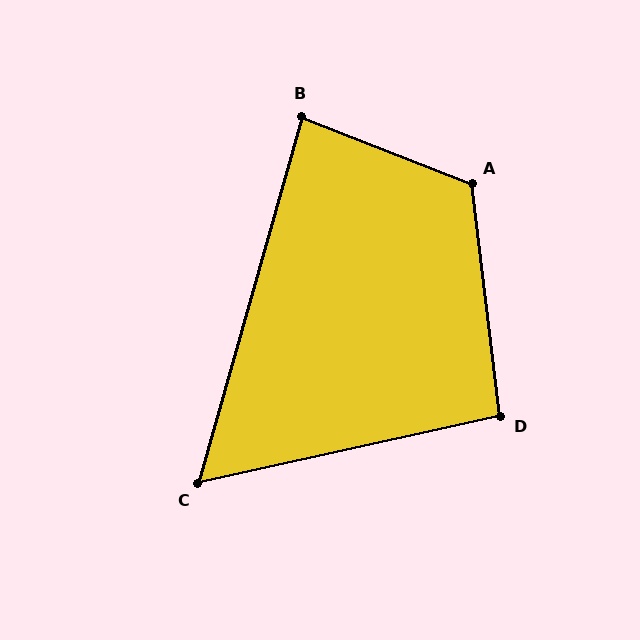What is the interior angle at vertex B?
Approximately 84 degrees (acute).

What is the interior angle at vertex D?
Approximately 96 degrees (obtuse).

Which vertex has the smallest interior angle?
C, at approximately 62 degrees.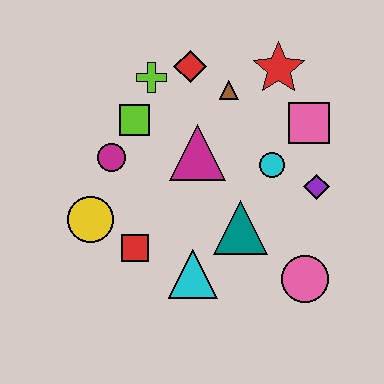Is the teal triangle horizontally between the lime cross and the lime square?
No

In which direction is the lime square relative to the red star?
The lime square is to the left of the red star.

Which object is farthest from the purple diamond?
The yellow circle is farthest from the purple diamond.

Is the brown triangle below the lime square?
No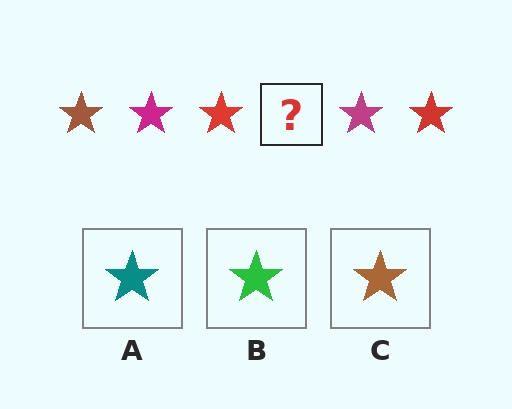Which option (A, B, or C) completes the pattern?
C.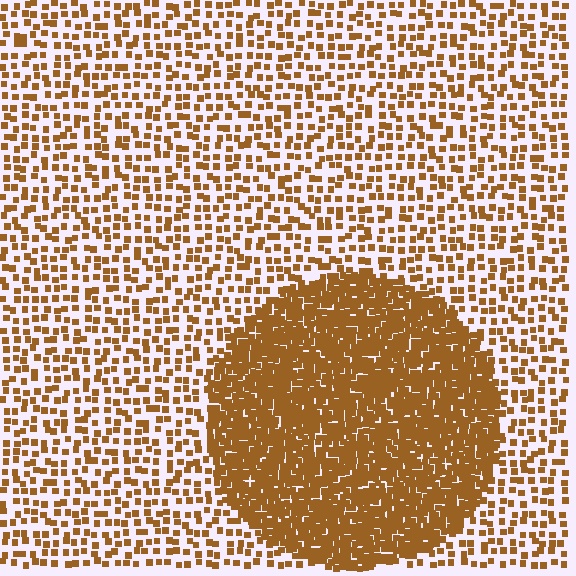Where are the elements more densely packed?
The elements are more densely packed inside the circle boundary.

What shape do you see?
I see a circle.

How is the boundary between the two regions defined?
The boundary is defined by a change in element density (approximately 2.9x ratio). All elements are the same color, size, and shape.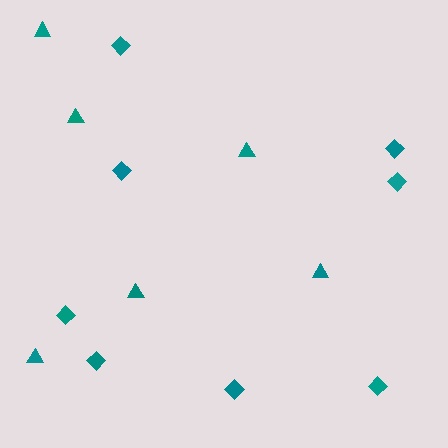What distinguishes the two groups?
There are 2 groups: one group of diamonds (8) and one group of triangles (6).